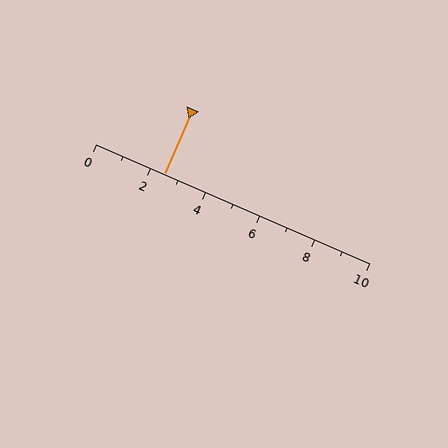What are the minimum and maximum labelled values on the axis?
The axis runs from 0 to 10.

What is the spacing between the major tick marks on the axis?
The major ticks are spaced 2 apart.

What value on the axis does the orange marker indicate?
The marker indicates approximately 2.5.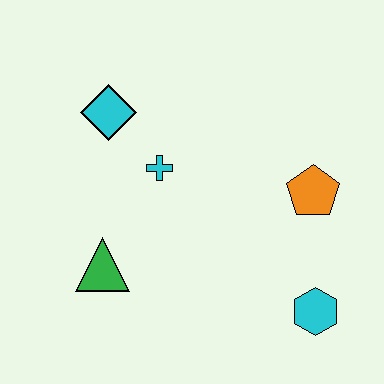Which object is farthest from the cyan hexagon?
The cyan diamond is farthest from the cyan hexagon.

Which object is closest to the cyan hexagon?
The orange pentagon is closest to the cyan hexagon.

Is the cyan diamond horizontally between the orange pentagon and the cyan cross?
No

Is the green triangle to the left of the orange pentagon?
Yes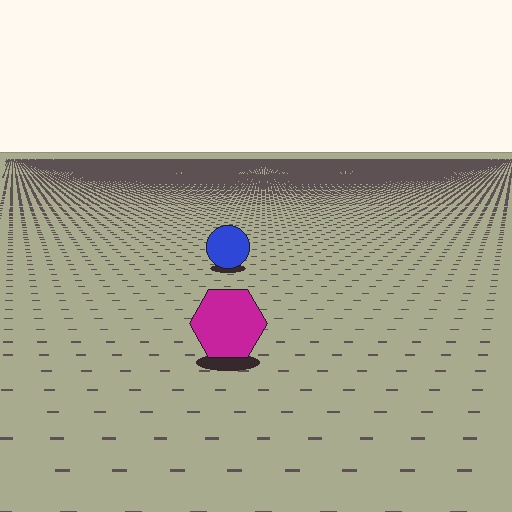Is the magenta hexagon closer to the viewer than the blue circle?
Yes. The magenta hexagon is closer — you can tell from the texture gradient: the ground texture is coarser near it.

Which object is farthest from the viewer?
The blue circle is farthest from the viewer. It appears smaller and the ground texture around it is denser.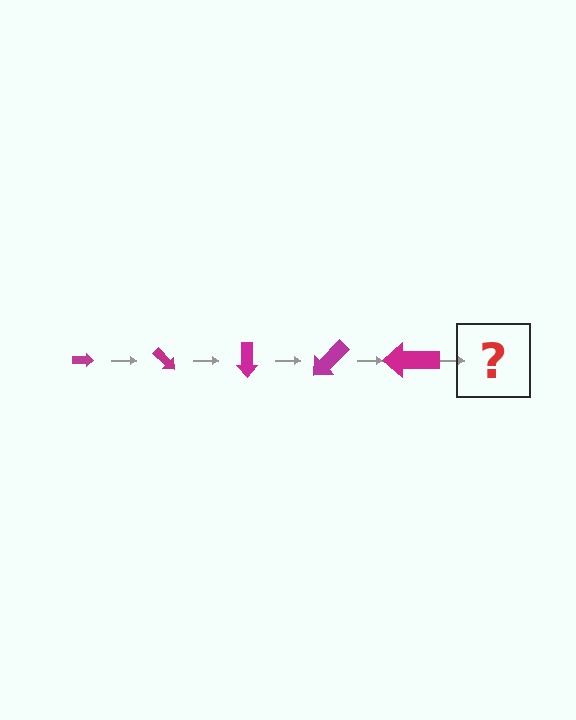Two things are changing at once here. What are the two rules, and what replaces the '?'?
The two rules are that the arrow grows larger each step and it rotates 45 degrees each step. The '?' should be an arrow, larger than the previous one and rotated 225 degrees from the start.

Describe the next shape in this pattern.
It should be an arrow, larger than the previous one and rotated 225 degrees from the start.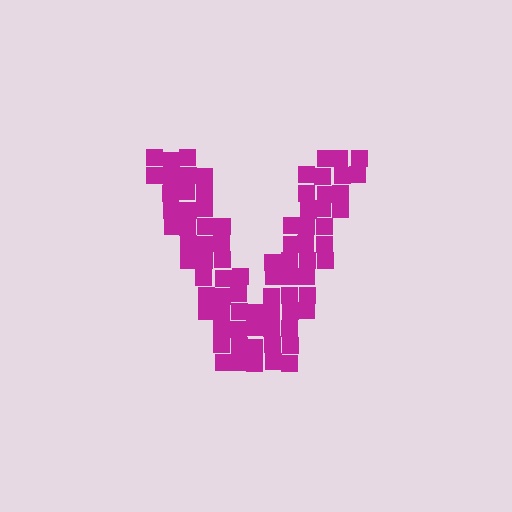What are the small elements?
The small elements are squares.